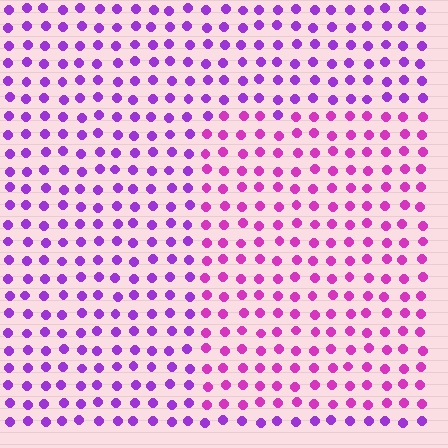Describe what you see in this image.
The image is filled with small purple elements in a uniform arrangement. A rectangle-shaped region is visible where the elements are tinted to a slightly different hue, forming a subtle color boundary.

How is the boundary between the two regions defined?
The boundary is defined purely by a slight shift in hue (about 29 degrees). Spacing, size, and orientation are identical on both sides.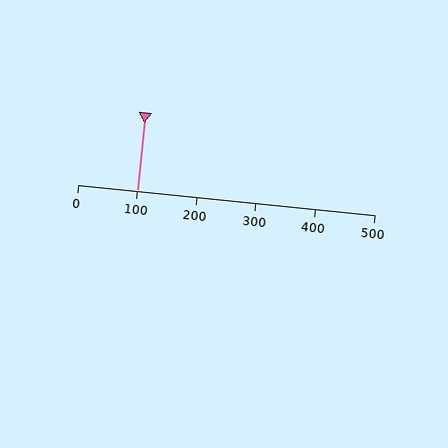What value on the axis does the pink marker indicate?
The marker indicates approximately 100.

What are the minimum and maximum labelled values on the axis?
The axis runs from 0 to 500.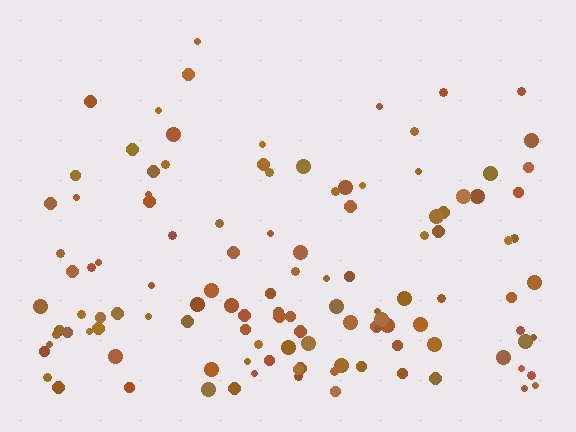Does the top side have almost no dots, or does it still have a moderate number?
Still a moderate number, just noticeably fewer than the bottom.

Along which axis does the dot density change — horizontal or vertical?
Vertical.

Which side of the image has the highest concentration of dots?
The bottom.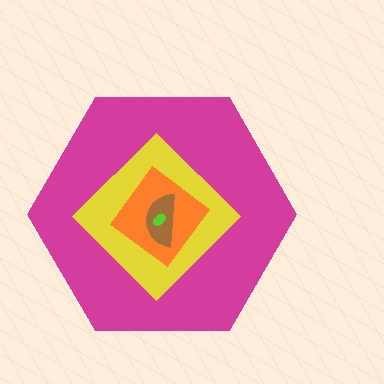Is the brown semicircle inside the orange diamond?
Yes.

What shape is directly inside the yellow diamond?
The orange diamond.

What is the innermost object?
The lime ellipse.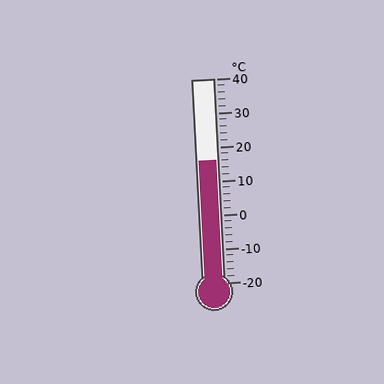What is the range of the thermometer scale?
The thermometer scale ranges from -20°C to 40°C.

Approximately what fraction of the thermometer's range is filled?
The thermometer is filled to approximately 60% of its range.